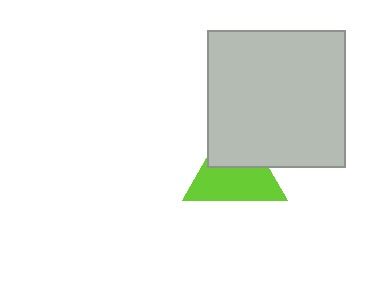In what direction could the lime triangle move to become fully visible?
The lime triangle could move down. That would shift it out from behind the light gray square entirely.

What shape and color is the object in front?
The object in front is a light gray square.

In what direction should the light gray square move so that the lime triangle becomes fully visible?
The light gray square should move up. That is the shortest direction to clear the overlap and leave the lime triangle fully visible.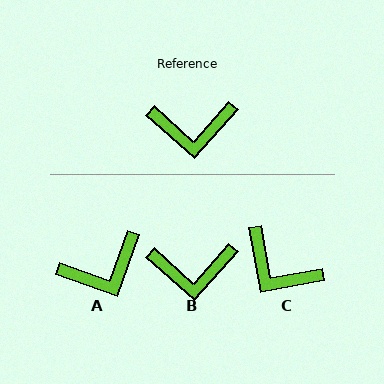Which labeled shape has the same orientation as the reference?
B.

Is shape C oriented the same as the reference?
No, it is off by about 38 degrees.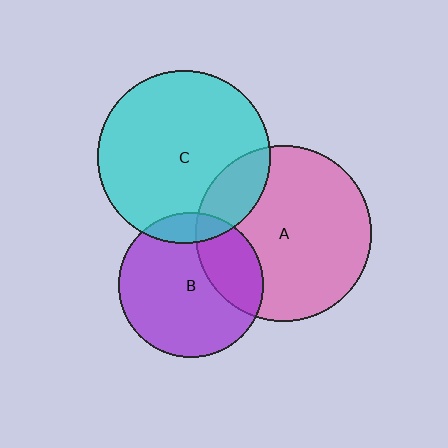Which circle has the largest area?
Circle A (pink).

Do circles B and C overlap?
Yes.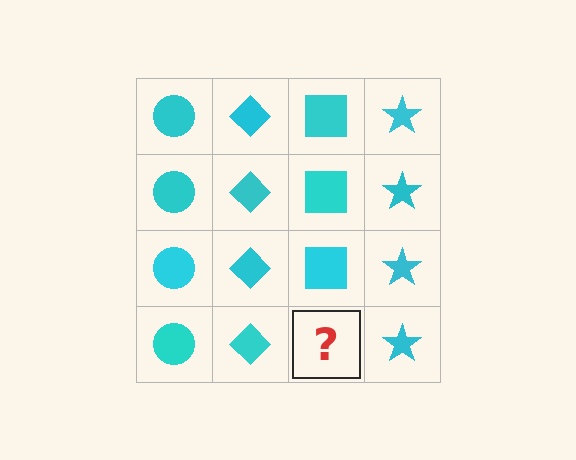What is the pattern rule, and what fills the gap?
The rule is that each column has a consistent shape. The gap should be filled with a cyan square.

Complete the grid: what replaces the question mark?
The question mark should be replaced with a cyan square.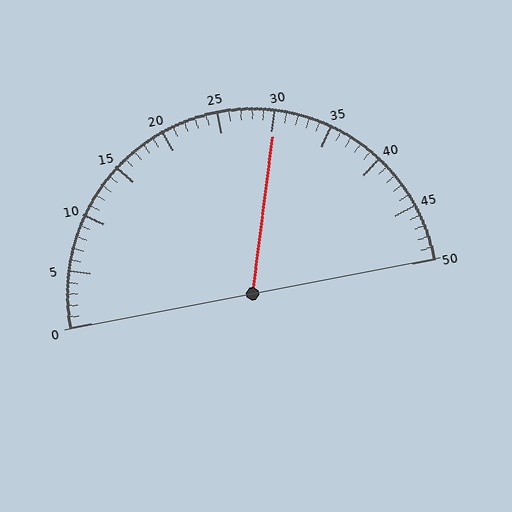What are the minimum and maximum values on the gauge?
The gauge ranges from 0 to 50.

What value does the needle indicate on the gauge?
The needle indicates approximately 30.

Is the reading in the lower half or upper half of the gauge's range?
The reading is in the upper half of the range (0 to 50).